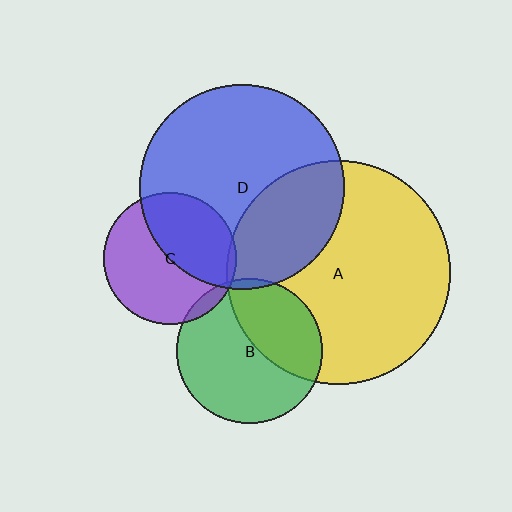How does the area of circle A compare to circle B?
Approximately 2.4 times.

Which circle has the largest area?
Circle A (yellow).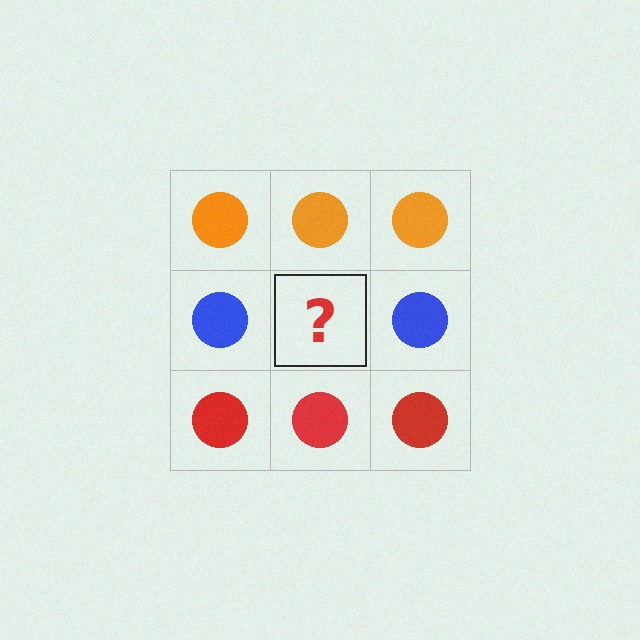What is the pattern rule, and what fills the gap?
The rule is that each row has a consistent color. The gap should be filled with a blue circle.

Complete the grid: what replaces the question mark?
The question mark should be replaced with a blue circle.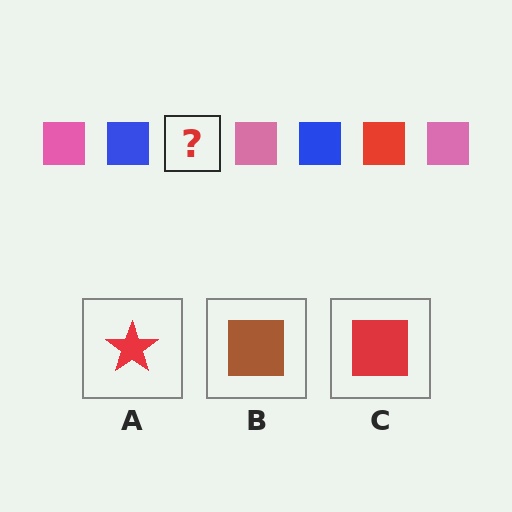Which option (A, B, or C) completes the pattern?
C.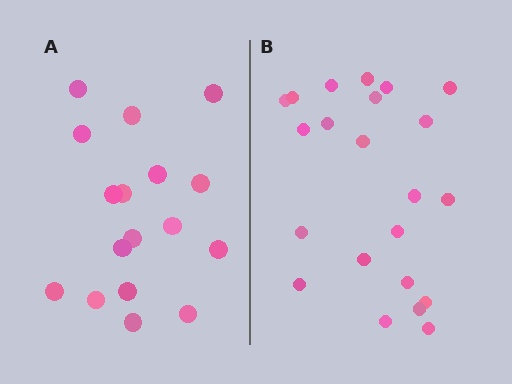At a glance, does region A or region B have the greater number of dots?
Region B (the right region) has more dots.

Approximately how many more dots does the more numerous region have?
Region B has about 5 more dots than region A.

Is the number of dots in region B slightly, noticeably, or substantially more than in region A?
Region B has noticeably more, but not dramatically so. The ratio is roughly 1.3 to 1.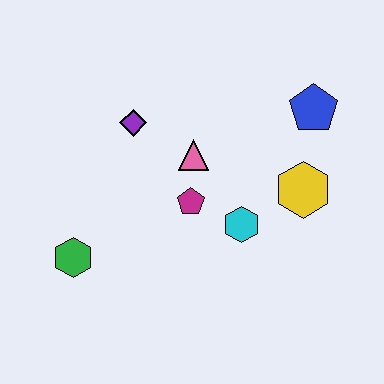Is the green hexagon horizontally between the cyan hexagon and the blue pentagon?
No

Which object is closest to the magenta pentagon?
The pink triangle is closest to the magenta pentagon.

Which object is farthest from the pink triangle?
The green hexagon is farthest from the pink triangle.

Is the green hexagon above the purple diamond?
No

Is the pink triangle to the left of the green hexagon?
No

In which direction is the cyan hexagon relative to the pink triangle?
The cyan hexagon is below the pink triangle.